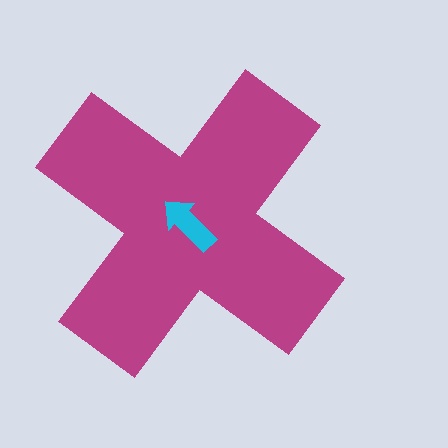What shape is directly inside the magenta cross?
The cyan arrow.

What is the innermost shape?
The cyan arrow.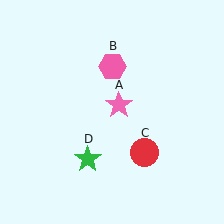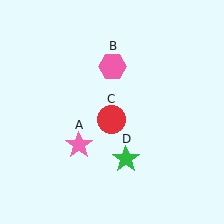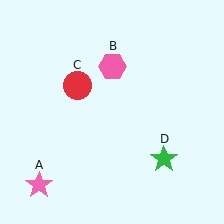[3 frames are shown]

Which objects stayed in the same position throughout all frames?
Pink hexagon (object B) remained stationary.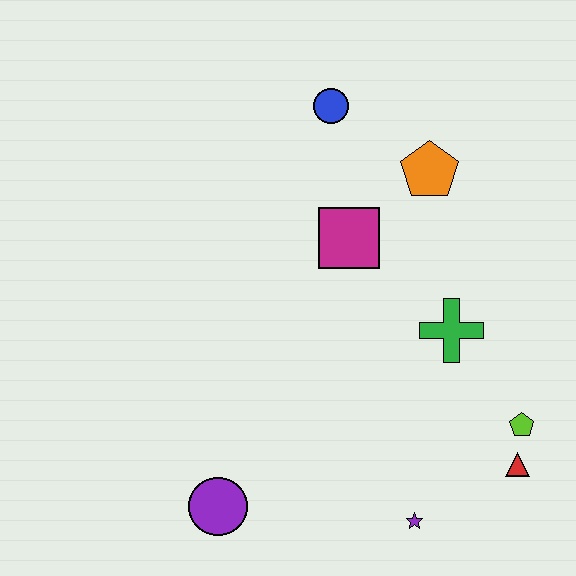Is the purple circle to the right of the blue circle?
No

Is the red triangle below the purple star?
No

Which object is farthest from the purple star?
The blue circle is farthest from the purple star.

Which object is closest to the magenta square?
The orange pentagon is closest to the magenta square.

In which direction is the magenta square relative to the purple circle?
The magenta square is above the purple circle.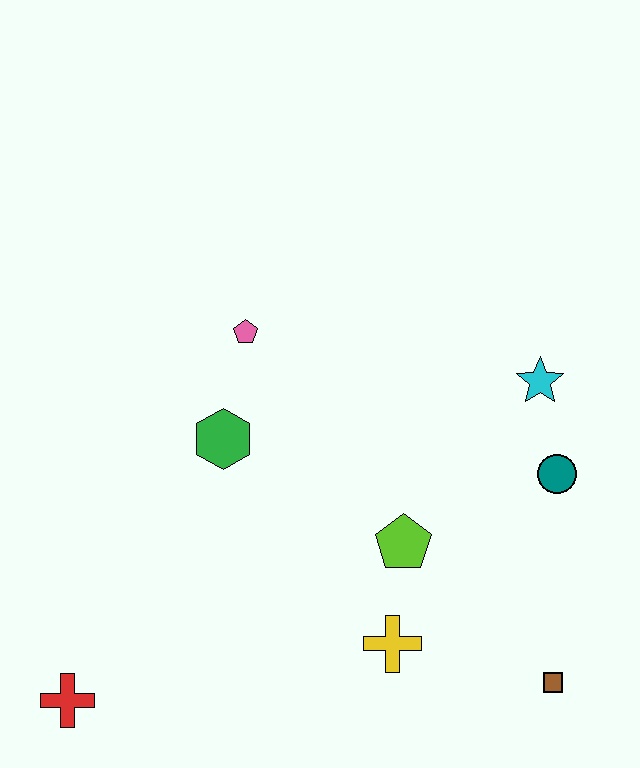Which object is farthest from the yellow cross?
The pink pentagon is farthest from the yellow cross.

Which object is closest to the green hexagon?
The pink pentagon is closest to the green hexagon.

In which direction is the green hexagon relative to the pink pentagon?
The green hexagon is below the pink pentagon.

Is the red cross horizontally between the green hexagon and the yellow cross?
No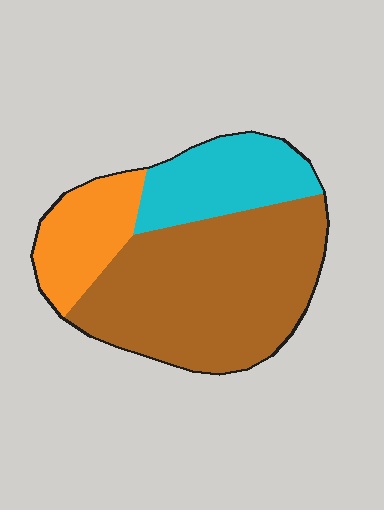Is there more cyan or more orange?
Cyan.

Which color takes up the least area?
Orange, at roughly 20%.